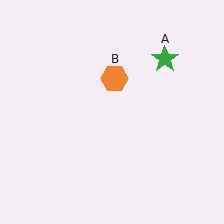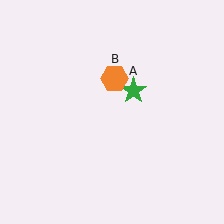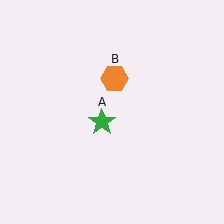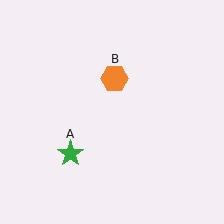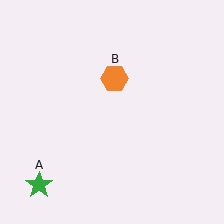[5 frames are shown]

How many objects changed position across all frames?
1 object changed position: green star (object A).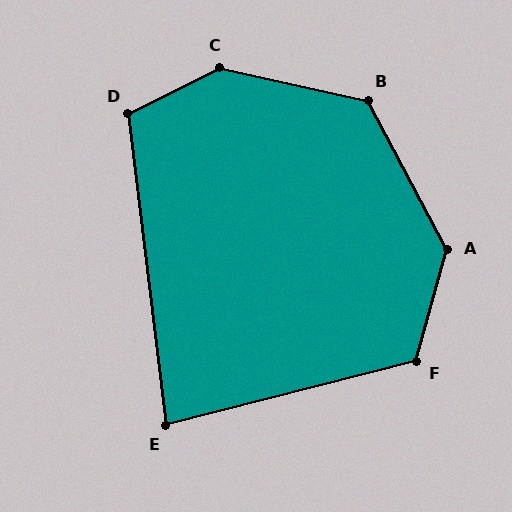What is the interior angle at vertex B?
Approximately 130 degrees (obtuse).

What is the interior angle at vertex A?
Approximately 136 degrees (obtuse).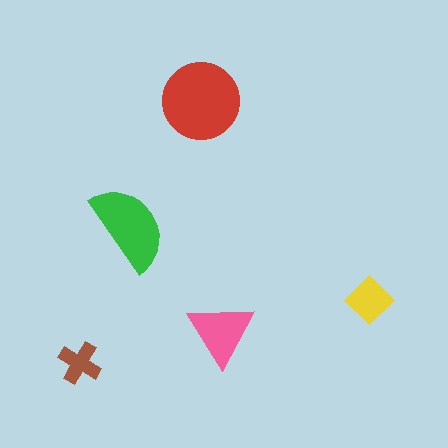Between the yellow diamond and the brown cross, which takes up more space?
The yellow diamond.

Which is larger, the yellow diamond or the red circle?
The red circle.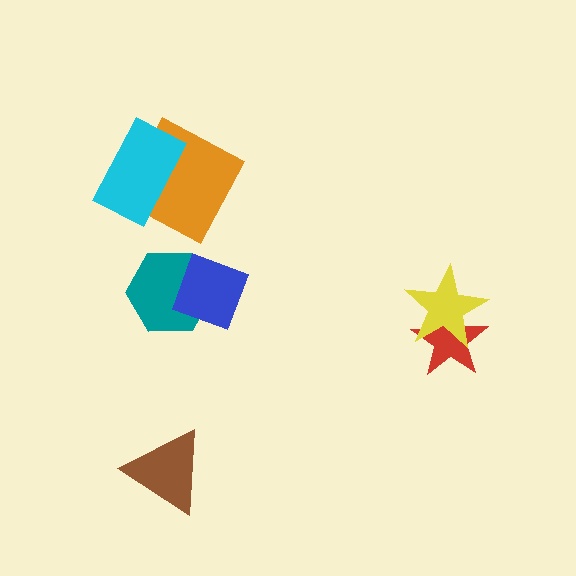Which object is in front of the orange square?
The cyan rectangle is in front of the orange square.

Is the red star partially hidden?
Yes, it is partially covered by another shape.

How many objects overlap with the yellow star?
1 object overlaps with the yellow star.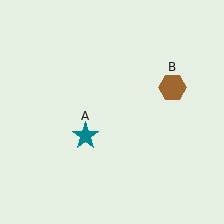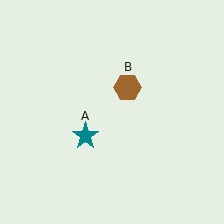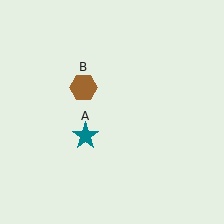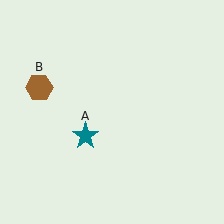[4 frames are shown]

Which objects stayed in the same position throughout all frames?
Teal star (object A) remained stationary.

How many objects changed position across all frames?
1 object changed position: brown hexagon (object B).